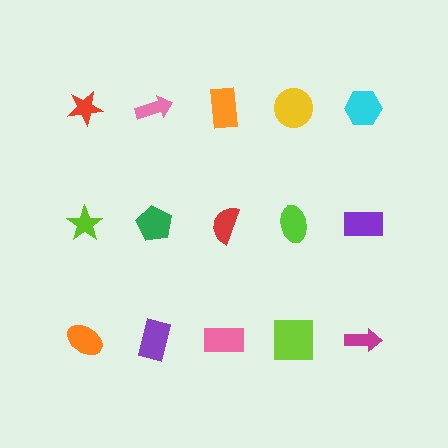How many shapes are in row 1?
5 shapes.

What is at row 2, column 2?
A green pentagon.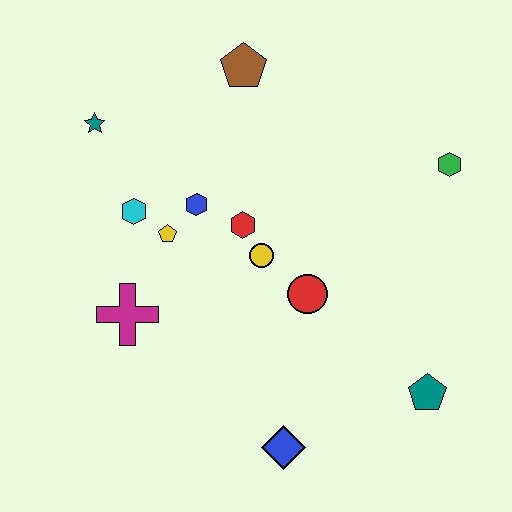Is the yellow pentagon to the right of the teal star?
Yes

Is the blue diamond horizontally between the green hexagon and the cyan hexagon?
Yes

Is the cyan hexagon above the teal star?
No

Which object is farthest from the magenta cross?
The green hexagon is farthest from the magenta cross.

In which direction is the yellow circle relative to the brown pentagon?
The yellow circle is below the brown pentagon.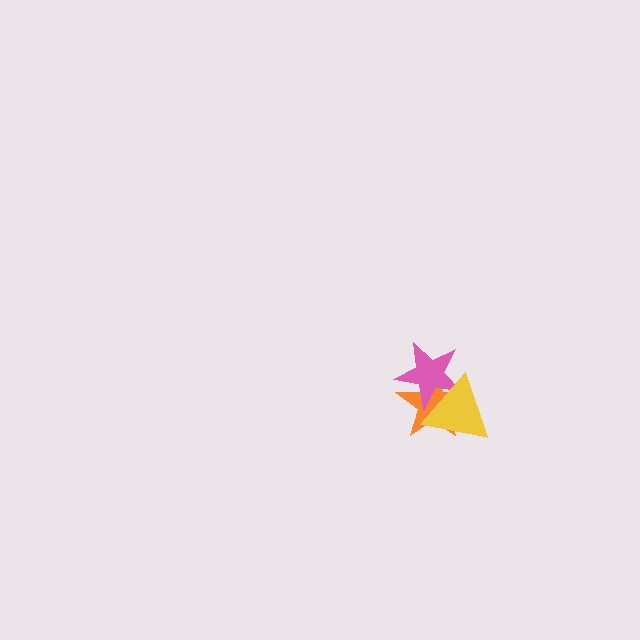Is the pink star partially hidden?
Yes, it is partially covered by another shape.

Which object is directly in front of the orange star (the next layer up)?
The pink star is directly in front of the orange star.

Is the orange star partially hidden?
Yes, it is partially covered by another shape.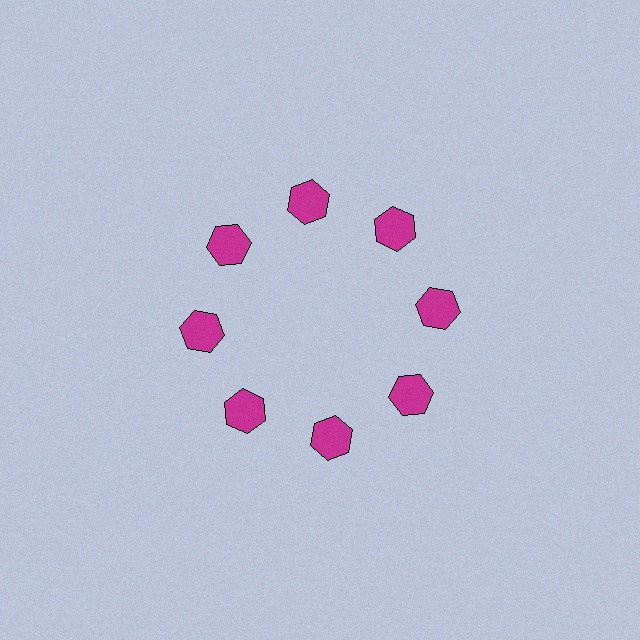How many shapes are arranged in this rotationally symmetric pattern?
There are 8 shapes, arranged in 8 groups of 1.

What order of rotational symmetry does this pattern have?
This pattern has 8-fold rotational symmetry.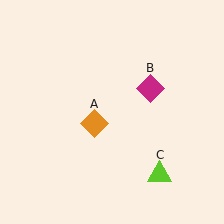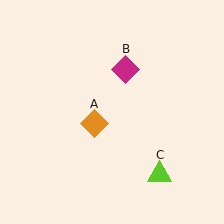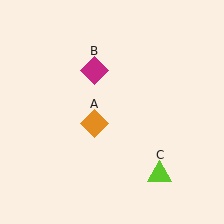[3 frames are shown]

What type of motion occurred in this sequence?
The magenta diamond (object B) rotated counterclockwise around the center of the scene.